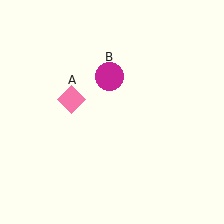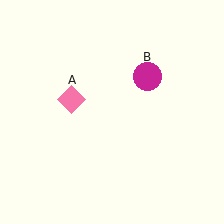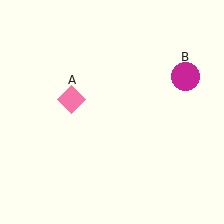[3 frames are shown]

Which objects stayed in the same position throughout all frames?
Pink diamond (object A) remained stationary.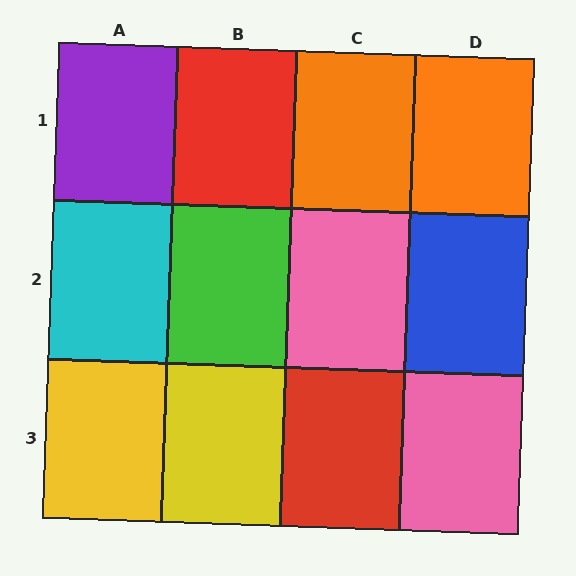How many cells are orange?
2 cells are orange.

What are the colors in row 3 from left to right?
Yellow, yellow, red, pink.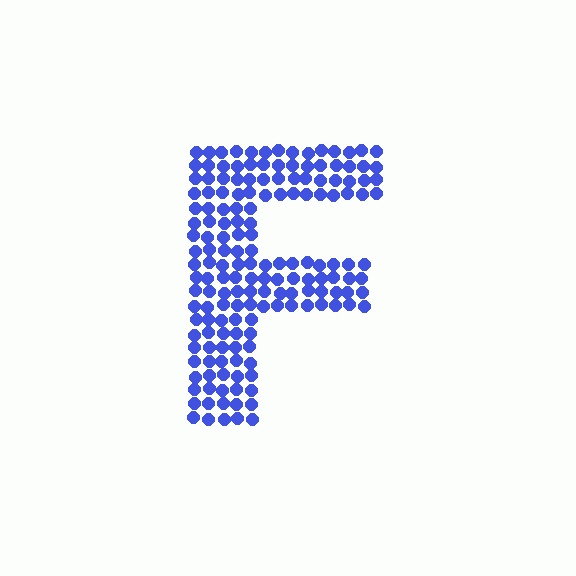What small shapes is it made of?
It is made of small circles.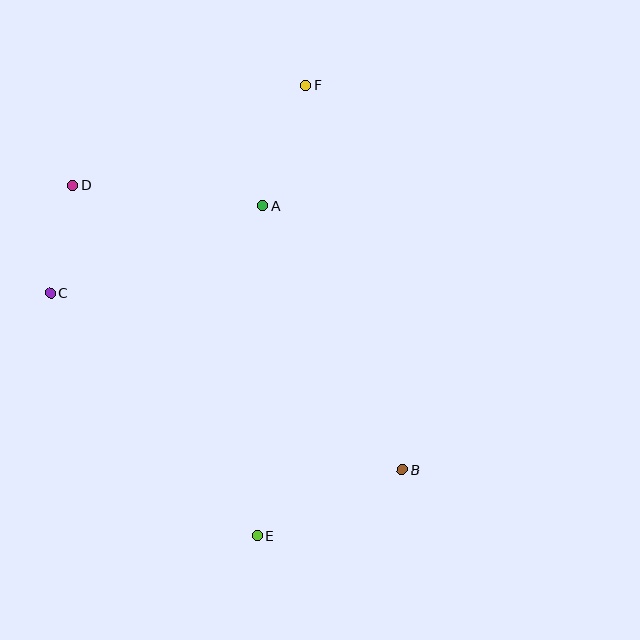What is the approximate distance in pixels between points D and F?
The distance between D and F is approximately 254 pixels.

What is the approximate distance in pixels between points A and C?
The distance between A and C is approximately 229 pixels.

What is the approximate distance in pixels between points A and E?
The distance between A and E is approximately 330 pixels.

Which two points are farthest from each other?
Points E and F are farthest from each other.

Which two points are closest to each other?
Points C and D are closest to each other.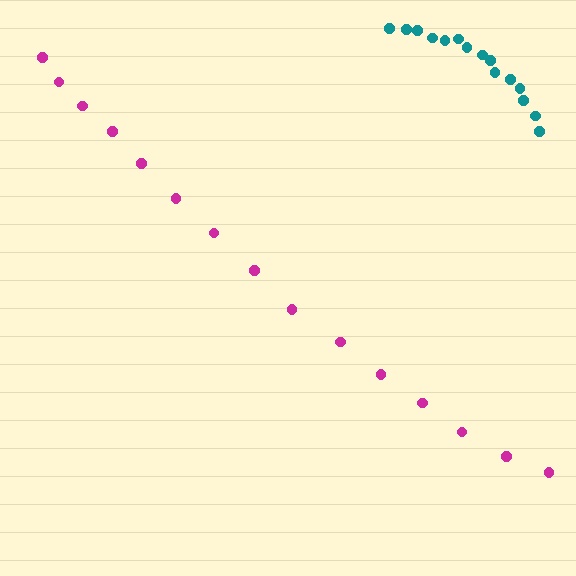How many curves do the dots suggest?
There are 2 distinct paths.